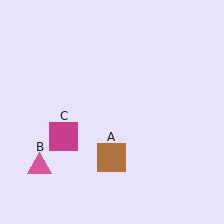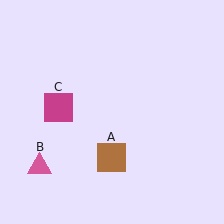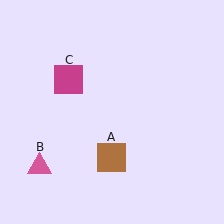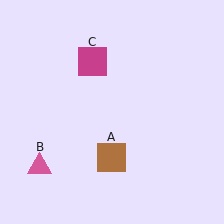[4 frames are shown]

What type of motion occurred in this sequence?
The magenta square (object C) rotated clockwise around the center of the scene.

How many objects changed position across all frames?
1 object changed position: magenta square (object C).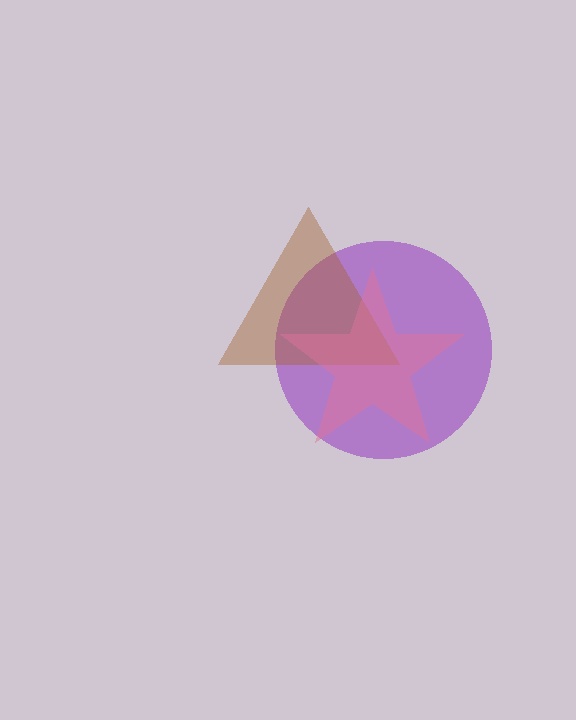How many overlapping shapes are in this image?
There are 3 overlapping shapes in the image.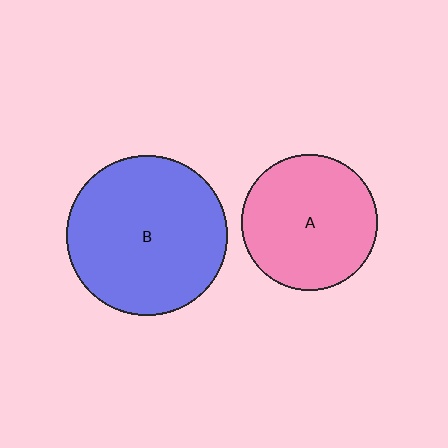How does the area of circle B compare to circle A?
Approximately 1.4 times.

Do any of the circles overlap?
No, none of the circles overlap.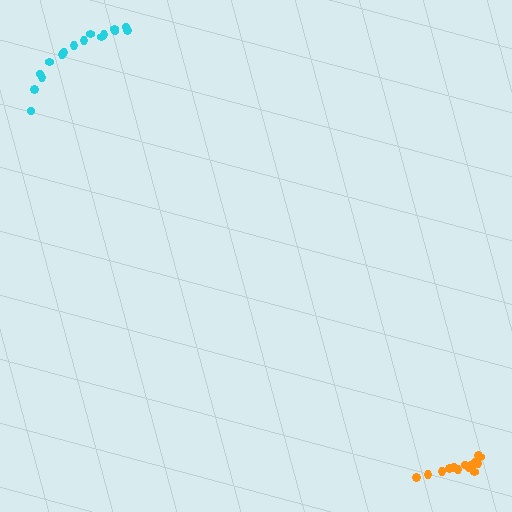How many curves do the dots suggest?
There are 2 distinct paths.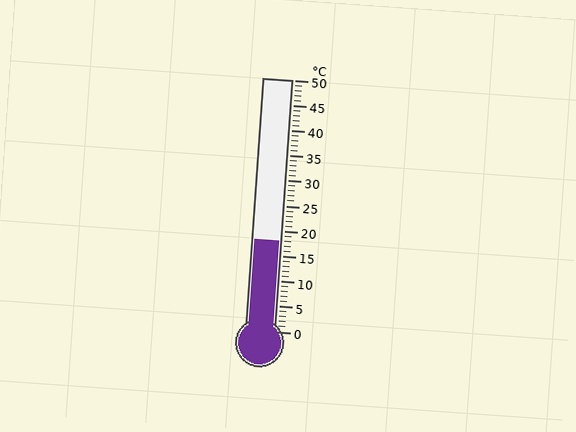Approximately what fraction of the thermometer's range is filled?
The thermometer is filled to approximately 35% of its range.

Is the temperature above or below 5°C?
The temperature is above 5°C.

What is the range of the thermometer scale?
The thermometer scale ranges from 0°C to 50°C.